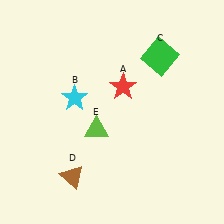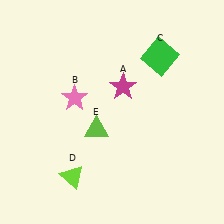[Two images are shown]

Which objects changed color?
A changed from red to magenta. B changed from cyan to pink. D changed from brown to lime.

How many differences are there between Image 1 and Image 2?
There are 3 differences between the two images.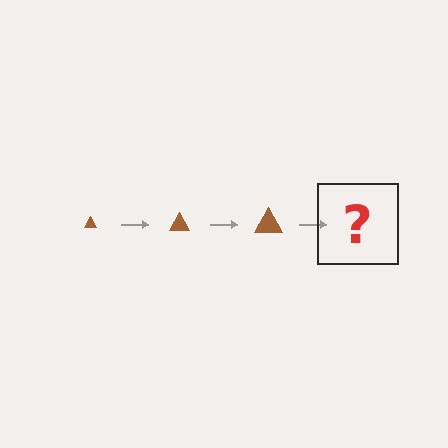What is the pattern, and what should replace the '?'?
The pattern is that the triangle gets progressively larger each step. The '?' should be a brown triangle, larger than the previous one.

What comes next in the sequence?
The next element should be a brown triangle, larger than the previous one.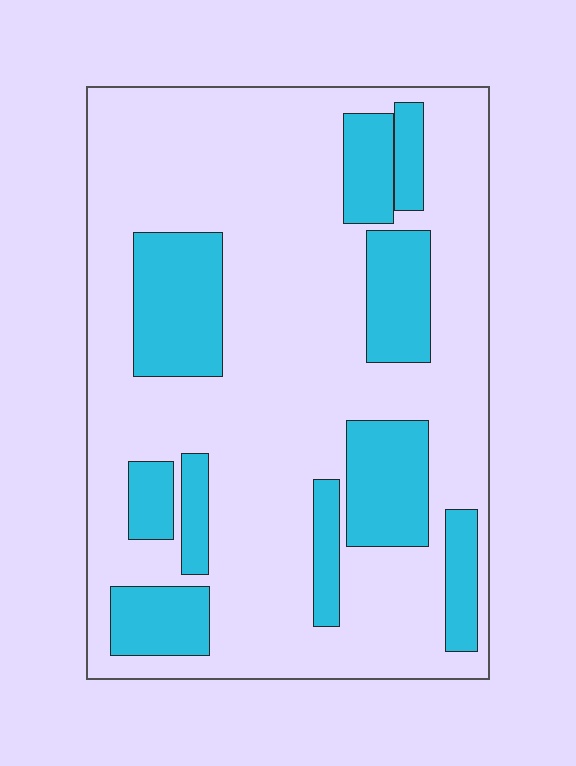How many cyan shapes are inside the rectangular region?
10.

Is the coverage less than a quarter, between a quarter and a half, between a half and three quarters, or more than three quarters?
Between a quarter and a half.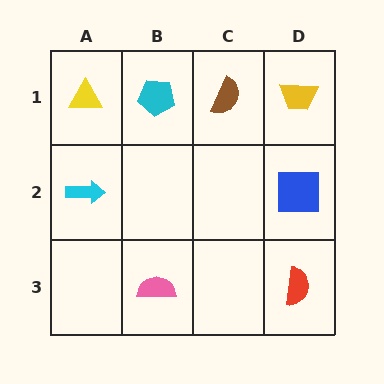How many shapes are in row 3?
2 shapes.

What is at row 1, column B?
A cyan pentagon.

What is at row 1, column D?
A yellow trapezoid.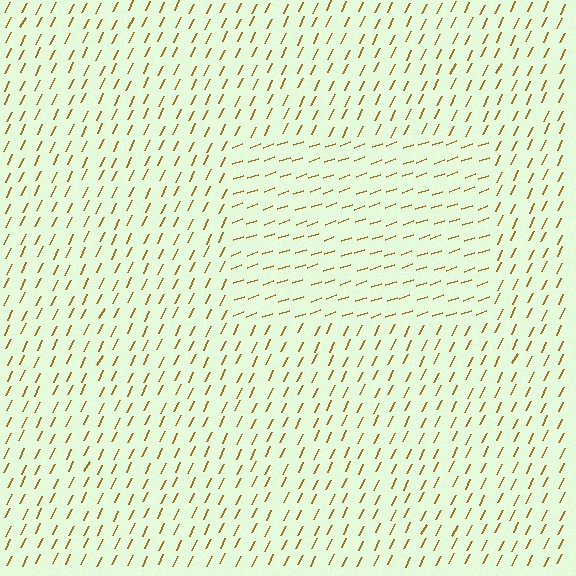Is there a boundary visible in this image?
Yes, there is a texture boundary formed by a change in line orientation.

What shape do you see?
I see a rectangle.